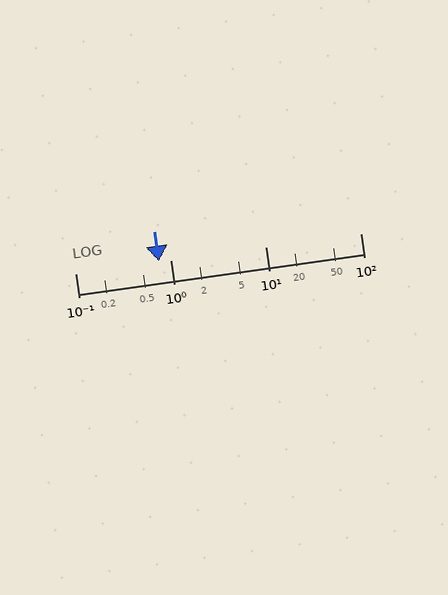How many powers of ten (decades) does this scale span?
The scale spans 3 decades, from 0.1 to 100.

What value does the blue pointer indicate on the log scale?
The pointer indicates approximately 0.75.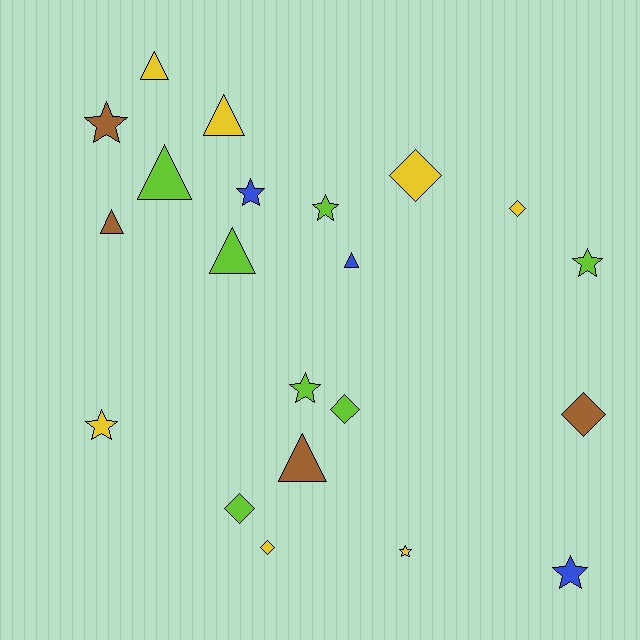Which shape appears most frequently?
Star, with 8 objects.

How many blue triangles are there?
There is 1 blue triangle.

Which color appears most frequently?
Lime, with 7 objects.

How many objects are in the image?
There are 21 objects.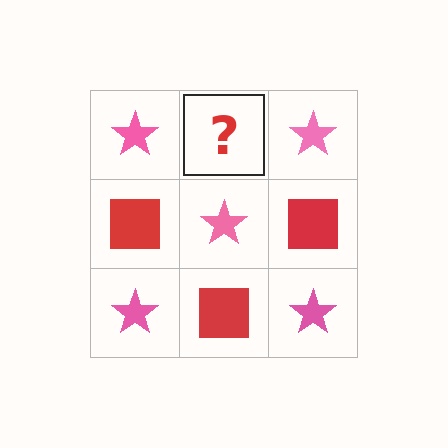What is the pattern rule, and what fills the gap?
The rule is that it alternates pink star and red square in a checkerboard pattern. The gap should be filled with a red square.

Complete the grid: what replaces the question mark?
The question mark should be replaced with a red square.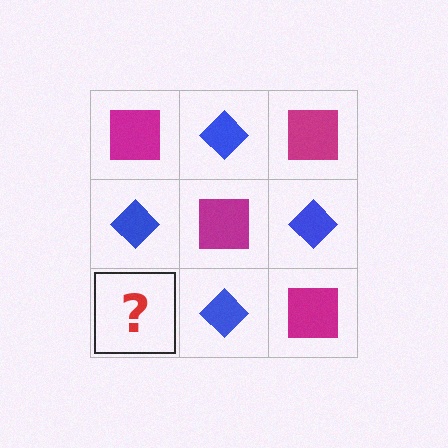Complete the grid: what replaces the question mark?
The question mark should be replaced with a magenta square.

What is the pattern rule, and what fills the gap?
The rule is that it alternates magenta square and blue diamond in a checkerboard pattern. The gap should be filled with a magenta square.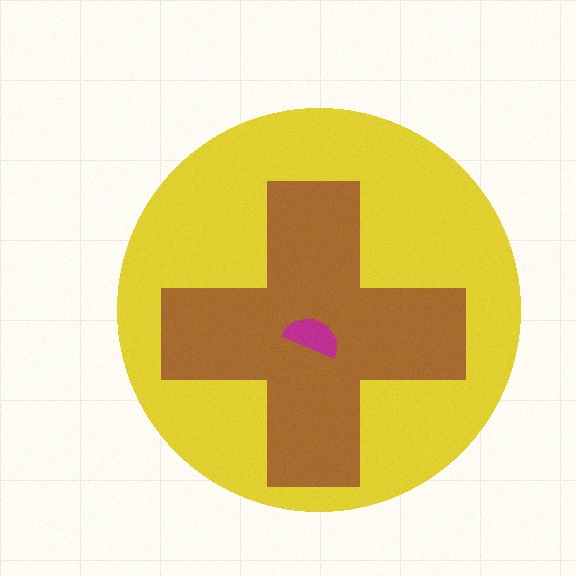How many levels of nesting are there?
3.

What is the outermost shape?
The yellow circle.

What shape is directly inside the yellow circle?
The brown cross.